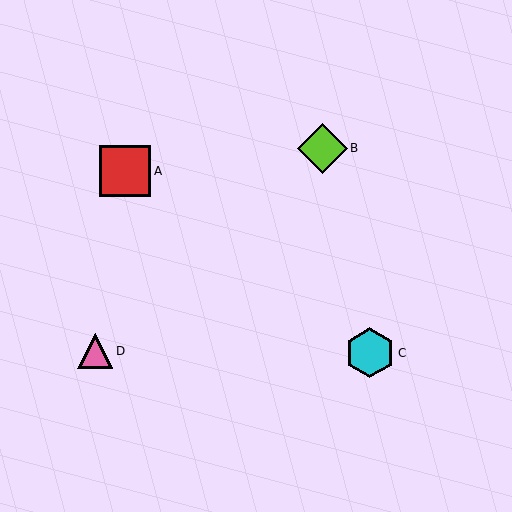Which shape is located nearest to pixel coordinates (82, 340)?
The pink triangle (labeled D) at (95, 351) is nearest to that location.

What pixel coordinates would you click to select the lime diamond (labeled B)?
Click at (322, 148) to select the lime diamond B.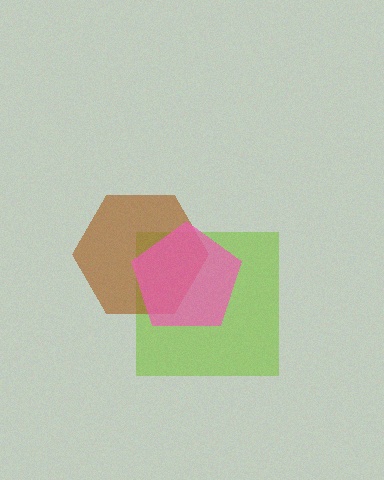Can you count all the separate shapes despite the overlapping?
Yes, there are 3 separate shapes.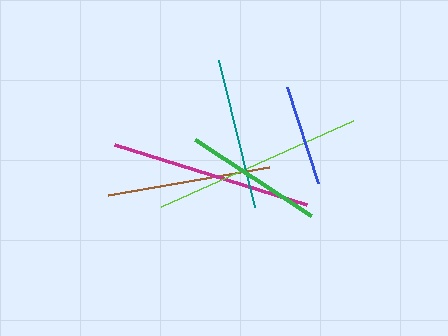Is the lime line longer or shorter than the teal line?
The lime line is longer than the teal line.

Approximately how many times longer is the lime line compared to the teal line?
The lime line is approximately 1.4 times the length of the teal line.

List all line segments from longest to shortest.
From longest to shortest: lime, magenta, brown, teal, green, blue.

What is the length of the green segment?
The green segment is approximately 139 pixels long.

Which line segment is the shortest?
The blue line is the shortest at approximately 101 pixels.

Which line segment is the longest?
The lime line is the longest at approximately 211 pixels.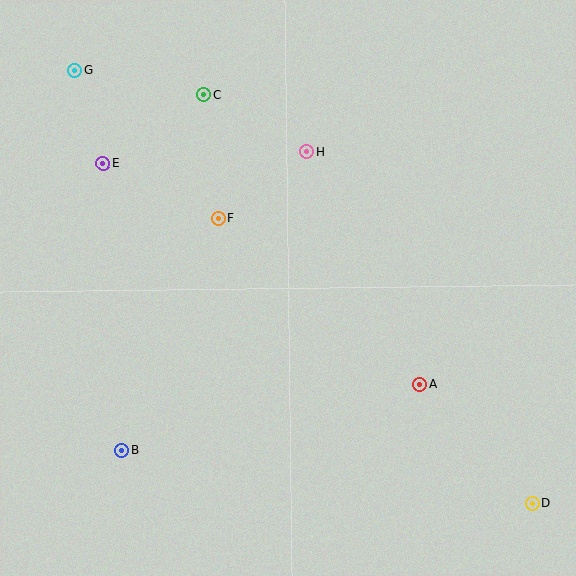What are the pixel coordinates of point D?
Point D is at (532, 503).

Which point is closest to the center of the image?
Point F at (218, 218) is closest to the center.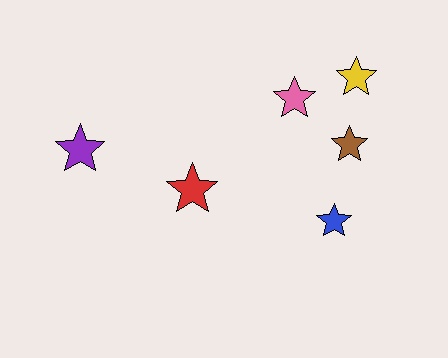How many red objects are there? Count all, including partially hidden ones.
There is 1 red object.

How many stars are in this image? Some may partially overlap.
There are 6 stars.